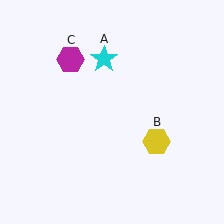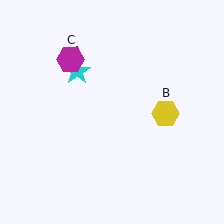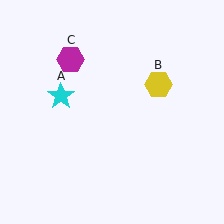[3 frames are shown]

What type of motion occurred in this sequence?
The cyan star (object A), yellow hexagon (object B) rotated counterclockwise around the center of the scene.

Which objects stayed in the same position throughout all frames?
Magenta hexagon (object C) remained stationary.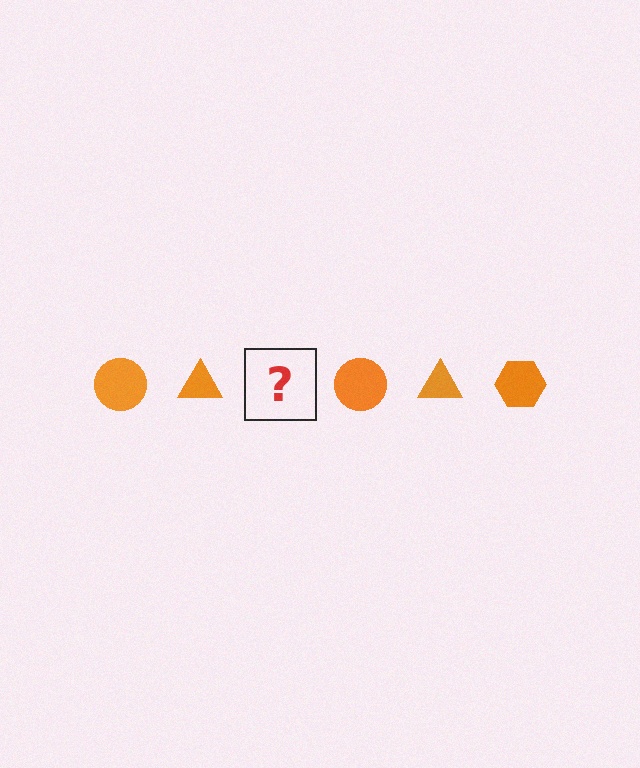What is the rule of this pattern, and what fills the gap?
The rule is that the pattern cycles through circle, triangle, hexagon shapes in orange. The gap should be filled with an orange hexagon.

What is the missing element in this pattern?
The missing element is an orange hexagon.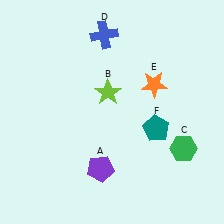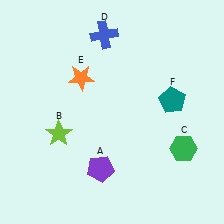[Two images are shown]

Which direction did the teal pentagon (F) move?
The teal pentagon (F) moved up.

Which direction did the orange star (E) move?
The orange star (E) moved left.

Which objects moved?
The objects that moved are: the lime star (B), the orange star (E), the teal pentagon (F).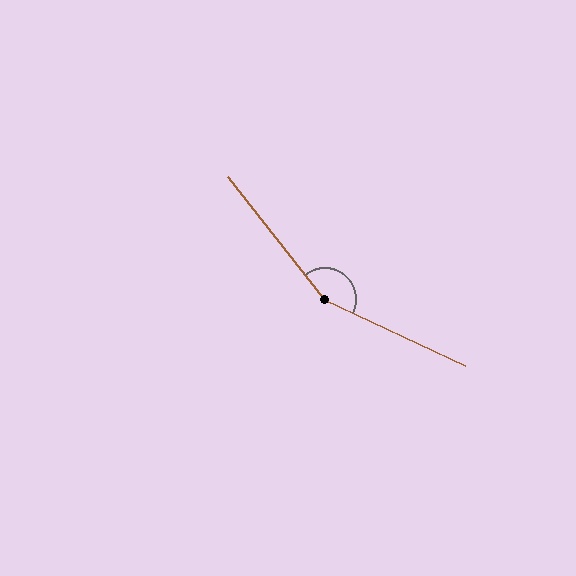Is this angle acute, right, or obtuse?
It is obtuse.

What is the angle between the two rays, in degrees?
Approximately 154 degrees.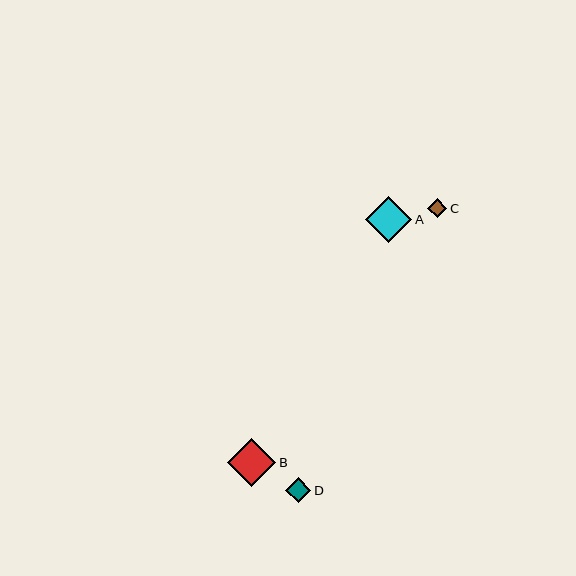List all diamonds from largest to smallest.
From largest to smallest: B, A, D, C.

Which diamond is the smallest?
Diamond C is the smallest with a size of approximately 19 pixels.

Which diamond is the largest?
Diamond B is the largest with a size of approximately 48 pixels.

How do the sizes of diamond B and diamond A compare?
Diamond B and diamond A are approximately the same size.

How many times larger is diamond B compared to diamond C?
Diamond B is approximately 2.5 times the size of diamond C.